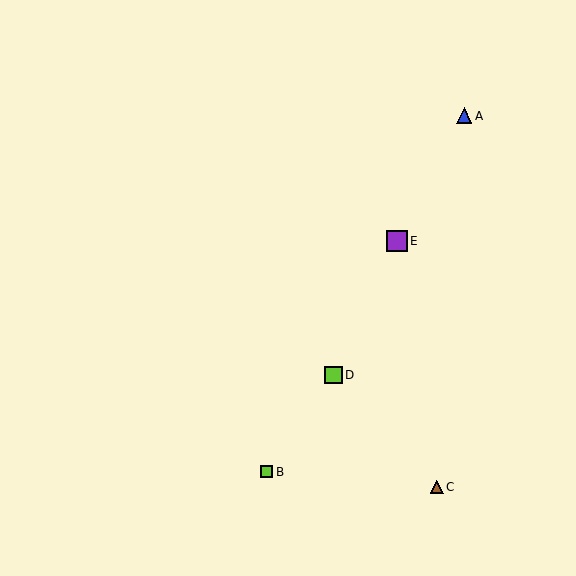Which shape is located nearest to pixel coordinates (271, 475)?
The lime square (labeled B) at (267, 472) is nearest to that location.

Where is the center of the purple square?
The center of the purple square is at (397, 241).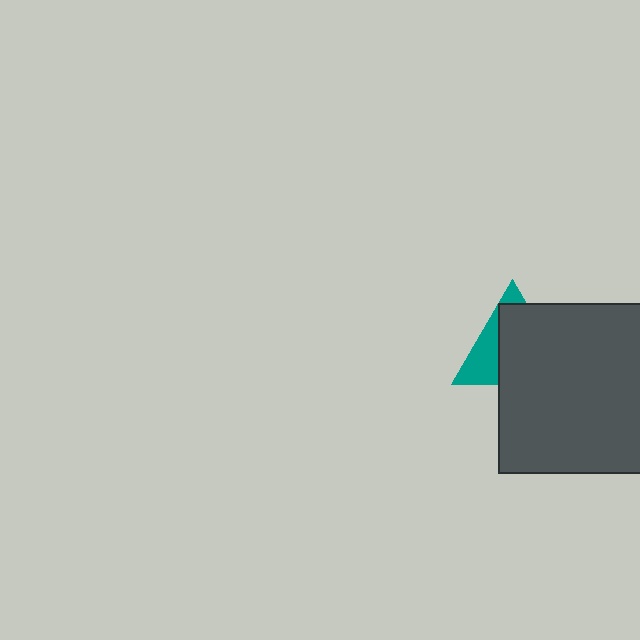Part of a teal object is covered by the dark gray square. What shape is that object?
It is a triangle.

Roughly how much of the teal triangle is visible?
A small part of it is visible (roughly 34%).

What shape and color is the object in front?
The object in front is a dark gray square.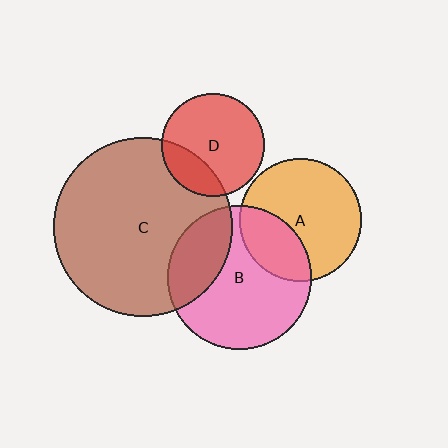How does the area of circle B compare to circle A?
Approximately 1.4 times.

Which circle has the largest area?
Circle C (brown).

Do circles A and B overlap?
Yes.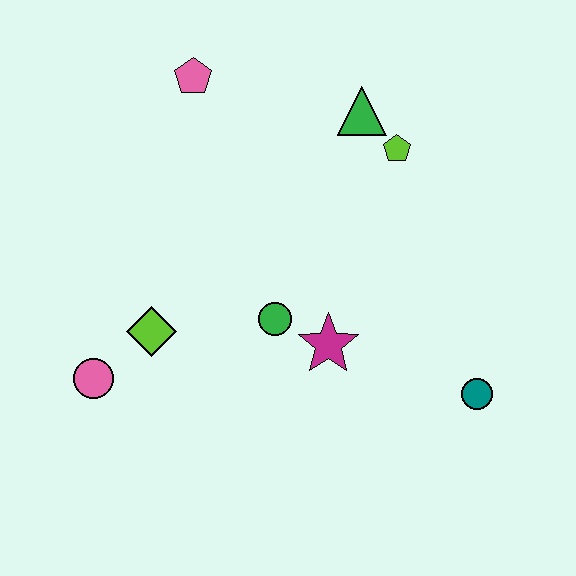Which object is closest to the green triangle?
The lime pentagon is closest to the green triangle.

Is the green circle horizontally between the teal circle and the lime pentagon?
No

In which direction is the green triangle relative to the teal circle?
The green triangle is above the teal circle.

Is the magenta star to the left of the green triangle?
Yes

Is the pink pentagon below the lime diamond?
No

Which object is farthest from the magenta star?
The pink pentagon is farthest from the magenta star.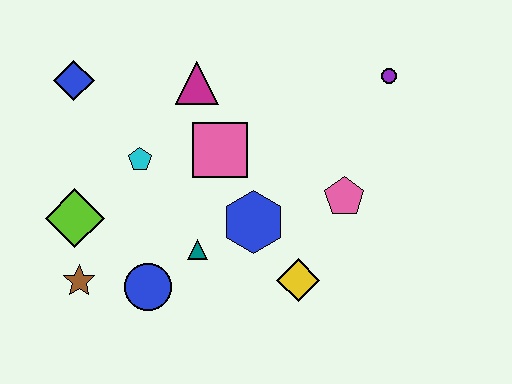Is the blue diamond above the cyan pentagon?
Yes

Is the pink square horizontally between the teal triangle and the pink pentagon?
Yes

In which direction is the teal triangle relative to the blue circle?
The teal triangle is to the right of the blue circle.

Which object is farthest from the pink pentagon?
The blue diamond is farthest from the pink pentagon.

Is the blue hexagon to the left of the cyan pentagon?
No